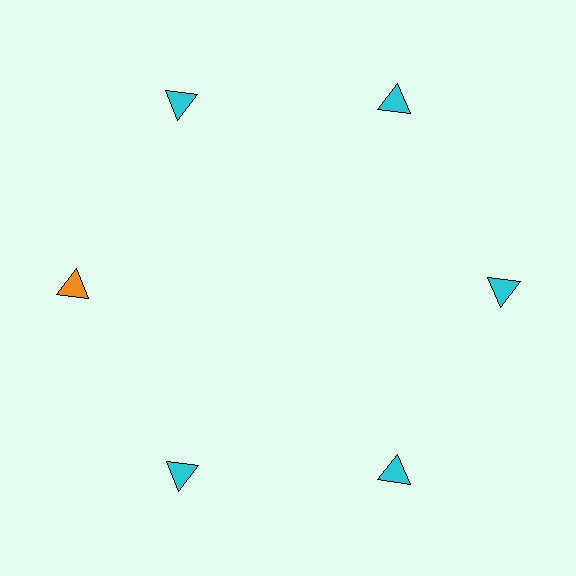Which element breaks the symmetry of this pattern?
The orange triangle at roughly the 9 o'clock position breaks the symmetry. All other shapes are cyan triangles.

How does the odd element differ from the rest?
It has a different color: orange instead of cyan.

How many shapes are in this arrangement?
There are 6 shapes arranged in a ring pattern.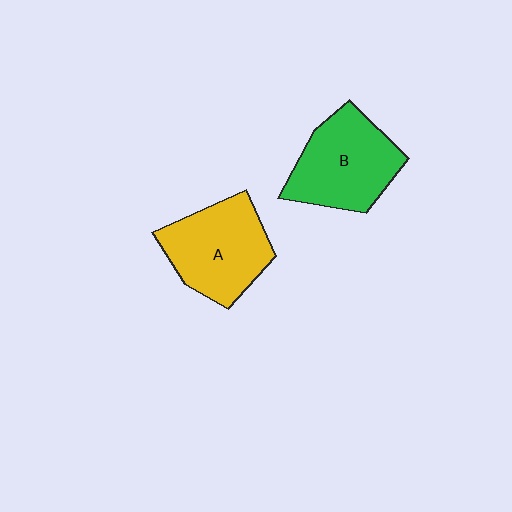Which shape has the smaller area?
Shape A (yellow).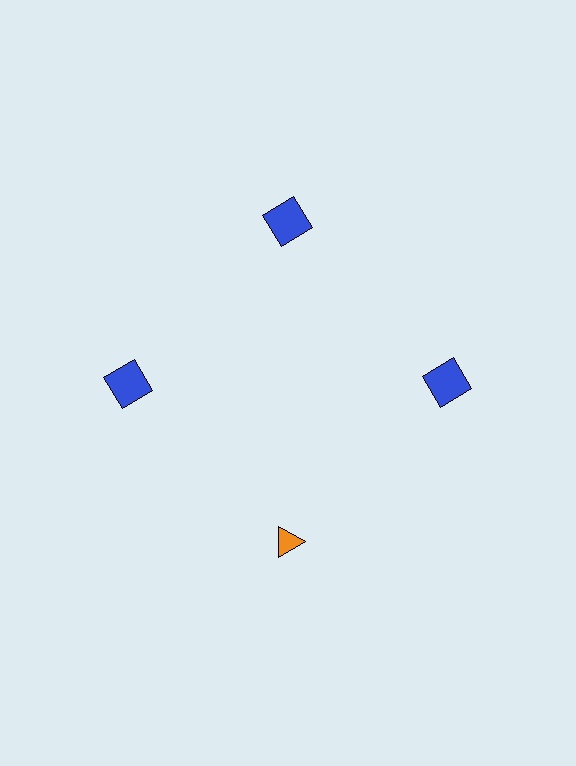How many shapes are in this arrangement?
There are 4 shapes arranged in a ring pattern.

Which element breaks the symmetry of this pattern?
The orange triangle at roughly the 6 o'clock position breaks the symmetry. All other shapes are blue squares.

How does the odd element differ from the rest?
It differs in both color (orange instead of blue) and shape (triangle instead of square).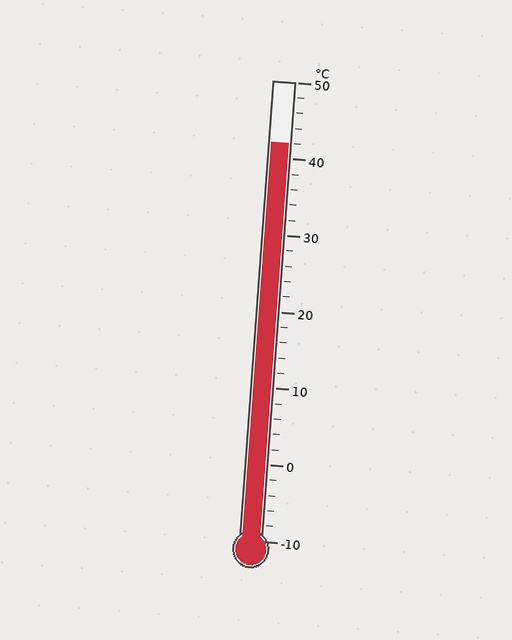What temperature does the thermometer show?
The thermometer shows approximately 42°C.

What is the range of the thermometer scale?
The thermometer scale ranges from -10°C to 50°C.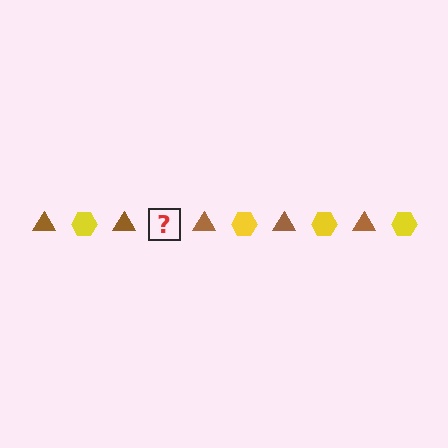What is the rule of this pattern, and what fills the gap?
The rule is that the pattern alternates between brown triangle and yellow hexagon. The gap should be filled with a yellow hexagon.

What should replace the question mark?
The question mark should be replaced with a yellow hexagon.